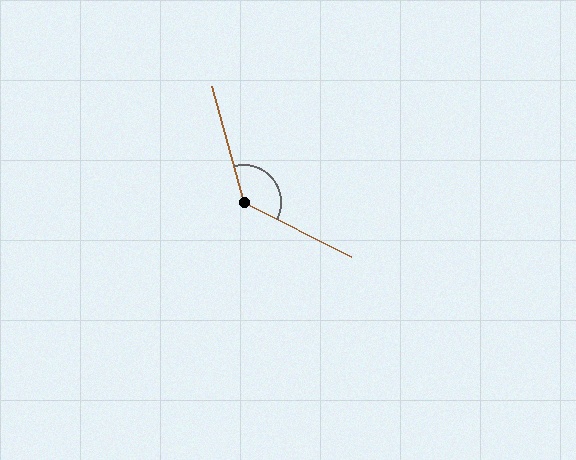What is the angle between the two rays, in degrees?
Approximately 132 degrees.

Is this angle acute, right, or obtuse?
It is obtuse.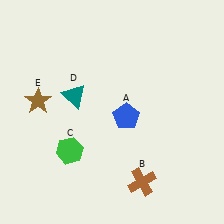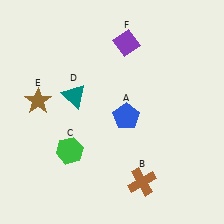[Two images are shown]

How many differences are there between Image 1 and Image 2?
There is 1 difference between the two images.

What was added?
A purple diamond (F) was added in Image 2.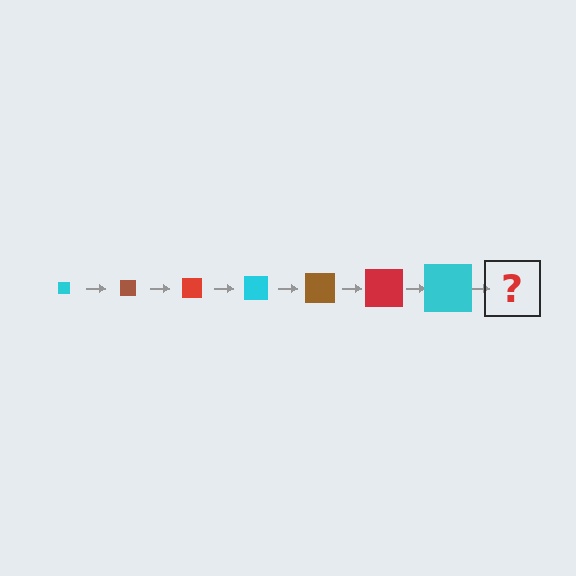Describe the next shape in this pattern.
It should be a brown square, larger than the previous one.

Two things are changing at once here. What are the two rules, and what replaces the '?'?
The two rules are that the square grows larger each step and the color cycles through cyan, brown, and red. The '?' should be a brown square, larger than the previous one.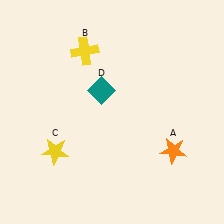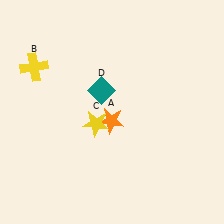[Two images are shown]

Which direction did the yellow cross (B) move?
The yellow cross (B) moved left.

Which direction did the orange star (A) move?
The orange star (A) moved left.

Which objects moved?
The objects that moved are: the orange star (A), the yellow cross (B), the yellow star (C).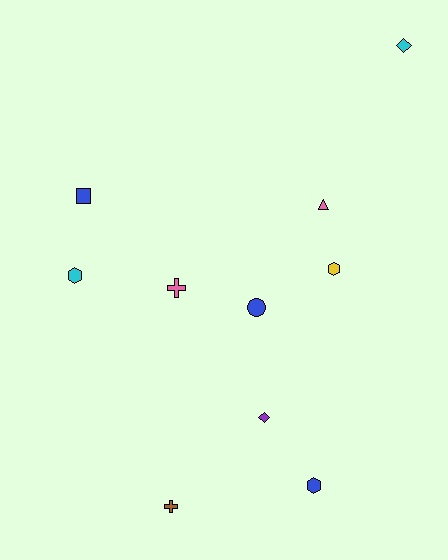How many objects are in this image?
There are 10 objects.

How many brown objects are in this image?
There is 1 brown object.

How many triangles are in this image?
There is 1 triangle.